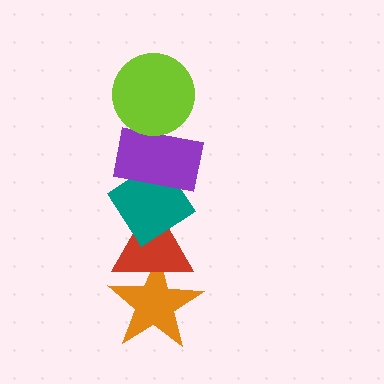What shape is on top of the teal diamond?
The purple rectangle is on top of the teal diamond.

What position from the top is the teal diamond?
The teal diamond is 3rd from the top.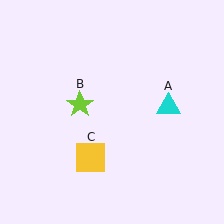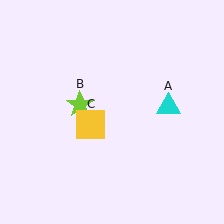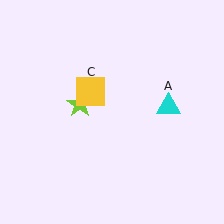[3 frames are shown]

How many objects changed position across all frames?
1 object changed position: yellow square (object C).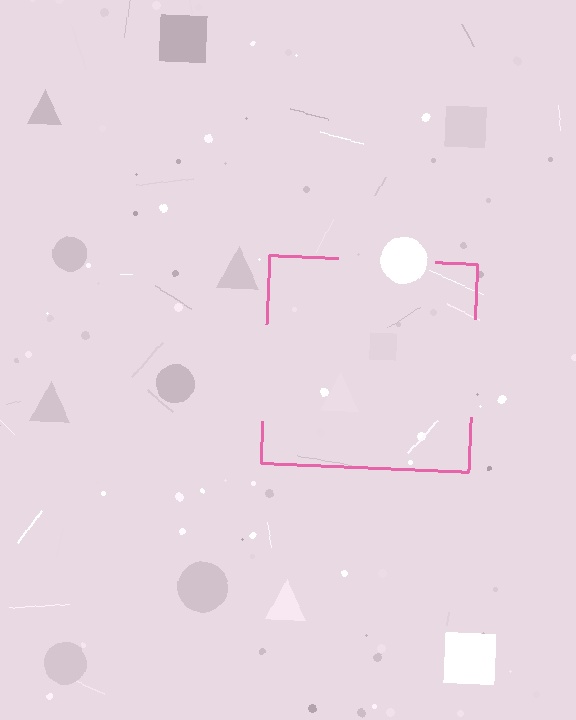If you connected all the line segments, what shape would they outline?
They would outline a square.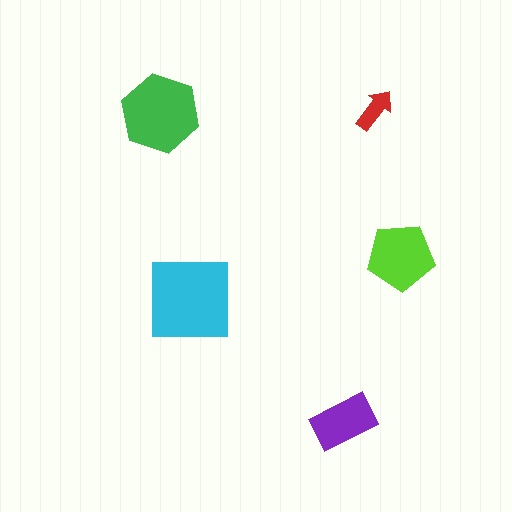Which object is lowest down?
The purple rectangle is bottommost.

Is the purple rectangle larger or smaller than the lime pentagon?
Smaller.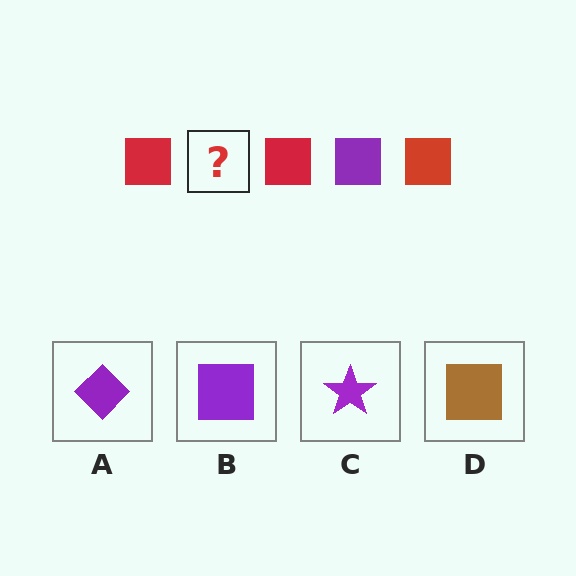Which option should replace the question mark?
Option B.